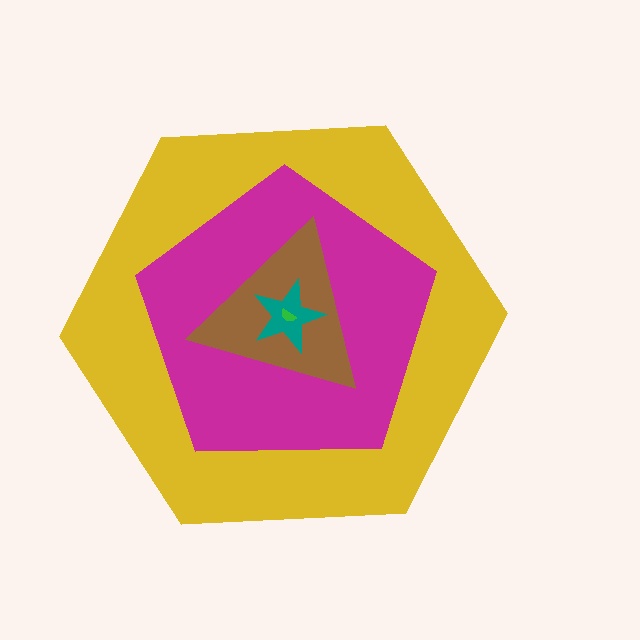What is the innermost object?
The green semicircle.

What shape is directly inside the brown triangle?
The teal star.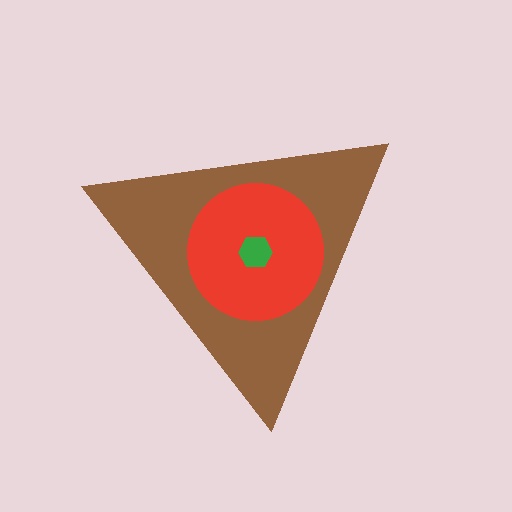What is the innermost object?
The green hexagon.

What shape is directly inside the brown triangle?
The red circle.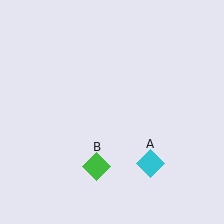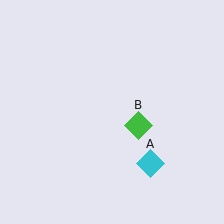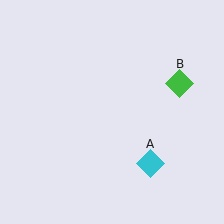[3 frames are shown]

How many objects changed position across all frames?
1 object changed position: green diamond (object B).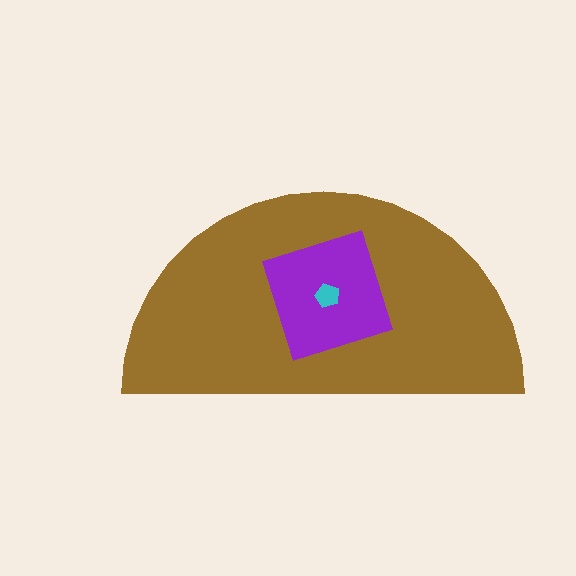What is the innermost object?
The cyan pentagon.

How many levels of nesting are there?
3.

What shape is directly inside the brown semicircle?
The purple square.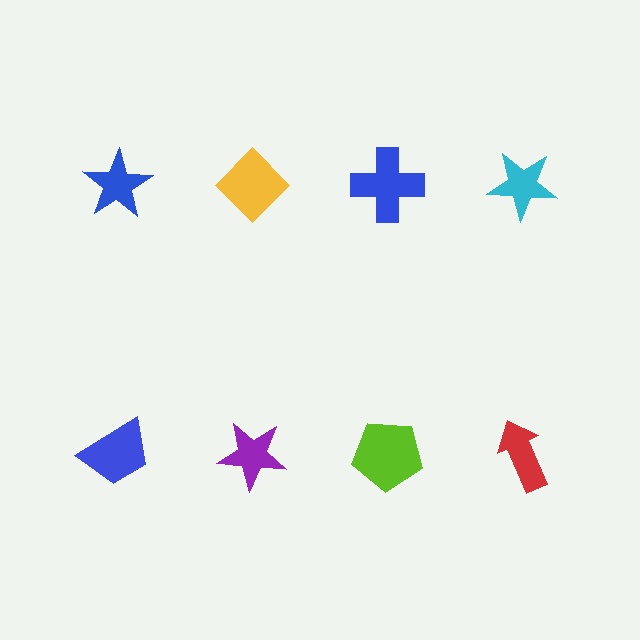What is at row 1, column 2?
A yellow diamond.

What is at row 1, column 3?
A blue cross.